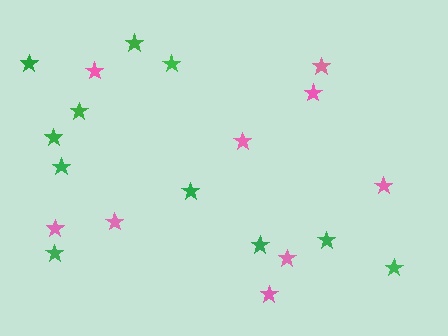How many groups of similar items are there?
There are 2 groups: one group of green stars (11) and one group of pink stars (9).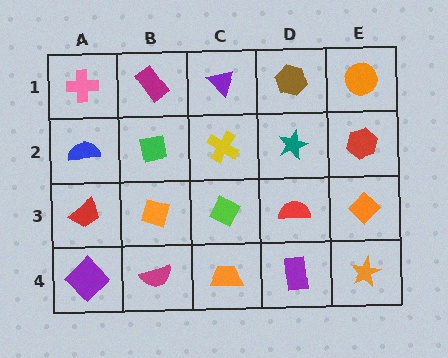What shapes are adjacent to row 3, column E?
A red hexagon (row 2, column E), an orange star (row 4, column E), a red semicircle (row 3, column D).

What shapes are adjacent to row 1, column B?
A green square (row 2, column B), a pink cross (row 1, column A), a purple triangle (row 1, column C).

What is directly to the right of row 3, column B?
A lime diamond.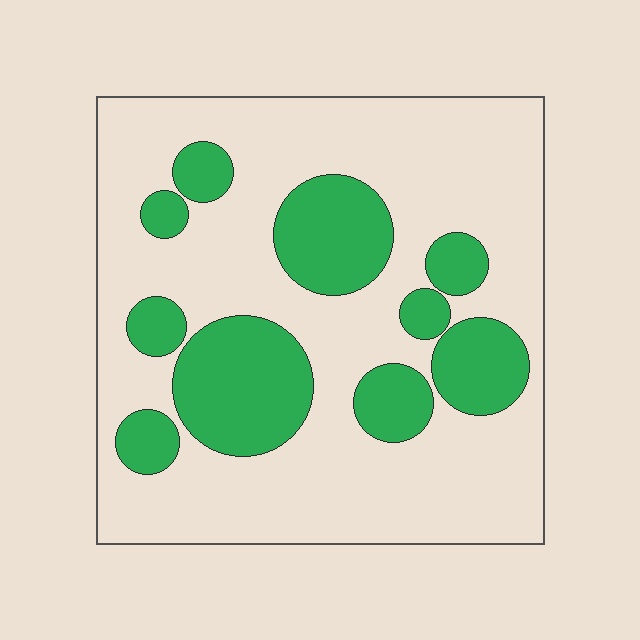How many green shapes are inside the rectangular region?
10.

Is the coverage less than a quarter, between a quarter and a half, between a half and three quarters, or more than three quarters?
Between a quarter and a half.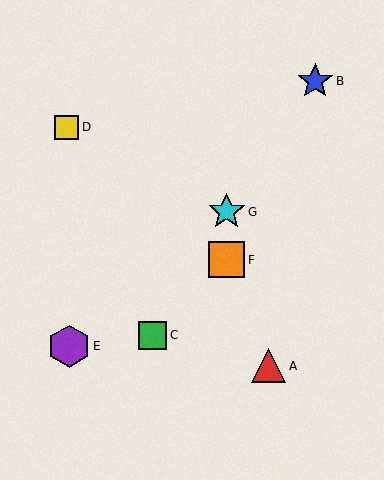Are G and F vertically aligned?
Yes, both are at x≈227.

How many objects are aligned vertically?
2 objects (F, G) are aligned vertically.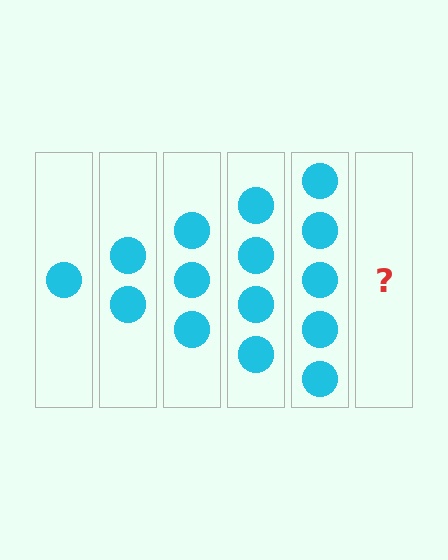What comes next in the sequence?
The next element should be 6 circles.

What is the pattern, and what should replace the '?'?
The pattern is that each step adds one more circle. The '?' should be 6 circles.